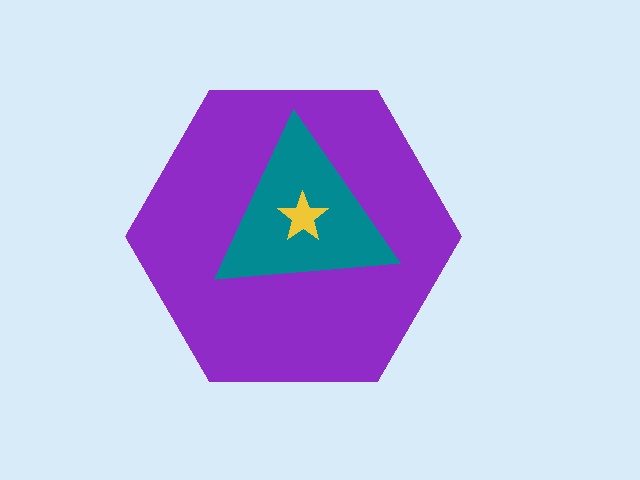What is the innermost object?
The yellow star.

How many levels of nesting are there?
3.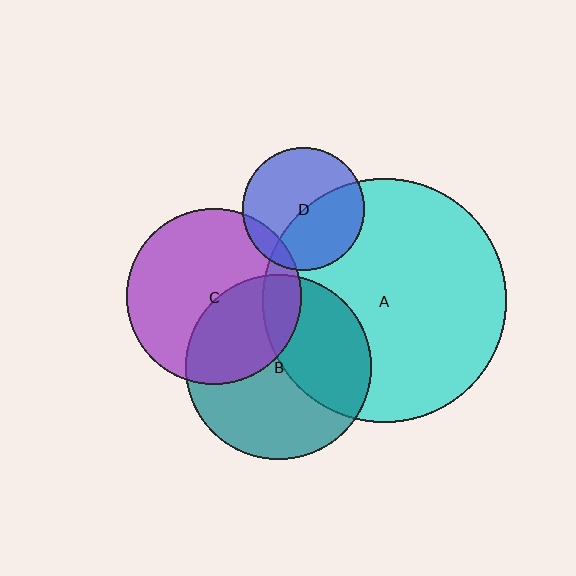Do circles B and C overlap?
Yes.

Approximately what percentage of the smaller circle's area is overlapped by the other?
Approximately 40%.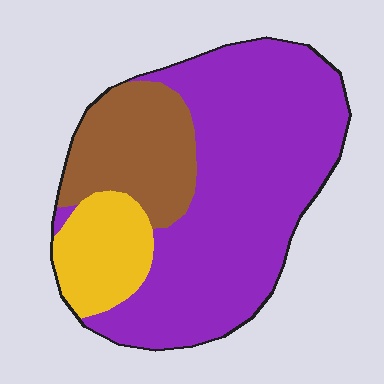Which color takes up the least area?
Yellow, at roughly 15%.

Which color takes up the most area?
Purple, at roughly 65%.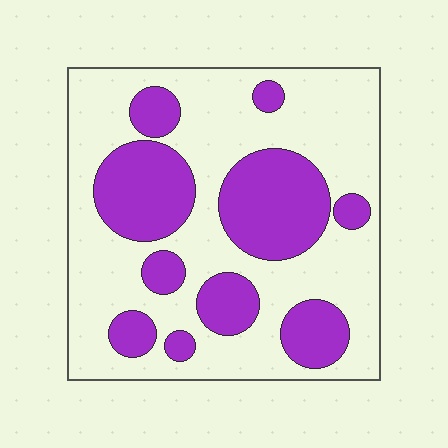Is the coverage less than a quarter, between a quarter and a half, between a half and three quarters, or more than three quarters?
Between a quarter and a half.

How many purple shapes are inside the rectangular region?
10.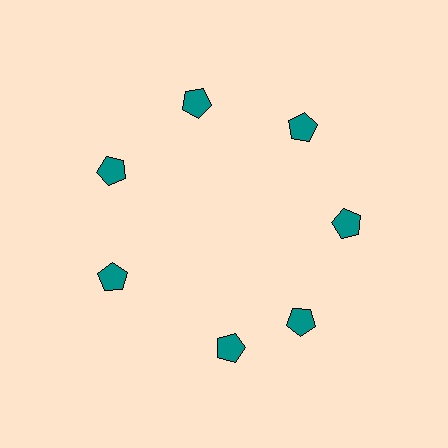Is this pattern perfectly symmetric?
No. The 7 teal pentagons are arranged in a ring, but one element near the 6 o'clock position is rotated out of alignment along the ring, breaking the 7-fold rotational symmetry.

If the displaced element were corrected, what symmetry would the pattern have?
It would have 7-fold rotational symmetry — the pattern would map onto itself every 51 degrees.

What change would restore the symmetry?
The symmetry would be restored by rotating it back into even spacing with its neighbors so that all 7 pentagons sit at equal angles and equal distance from the center.